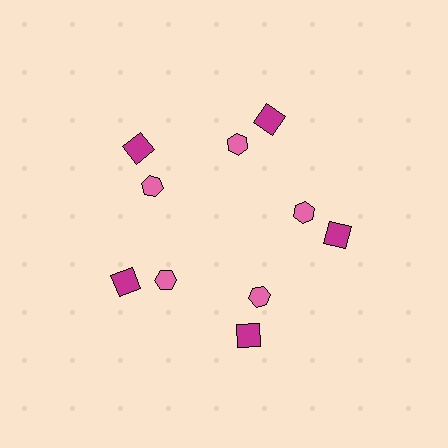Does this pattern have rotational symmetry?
Yes, this pattern has 5-fold rotational symmetry. It looks the same after rotating 72 degrees around the center.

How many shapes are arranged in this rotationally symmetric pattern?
There are 10 shapes, arranged in 5 groups of 2.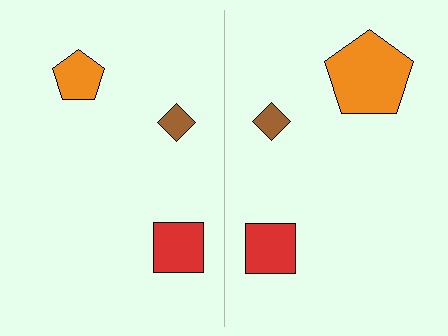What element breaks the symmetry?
The orange pentagon on the right side has a different size than its mirror counterpart.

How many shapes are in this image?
There are 6 shapes in this image.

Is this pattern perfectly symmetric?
No, the pattern is not perfectly symmetric. The orange pentagon on the right side has a different size than its mirror counterpart.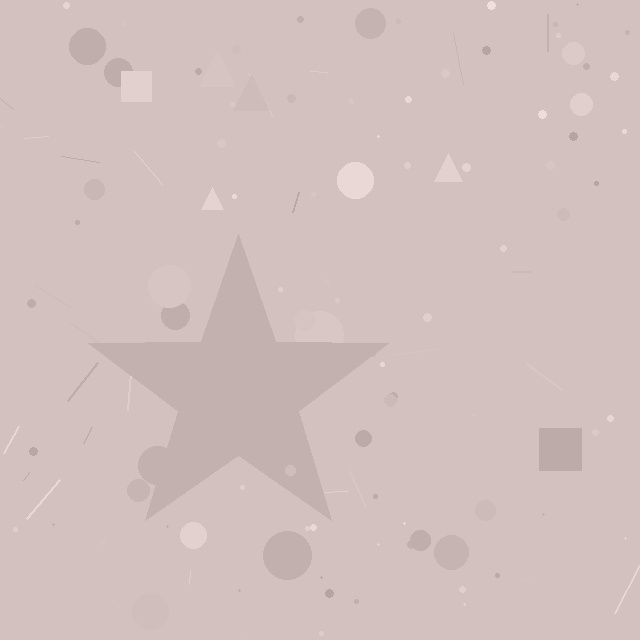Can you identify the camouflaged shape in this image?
The camouflaged shape is a star.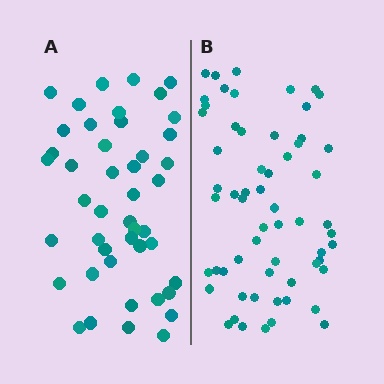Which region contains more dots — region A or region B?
Region B (the right region) has more dots.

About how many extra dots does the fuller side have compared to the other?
Region B has approximately 15 more dots than region A.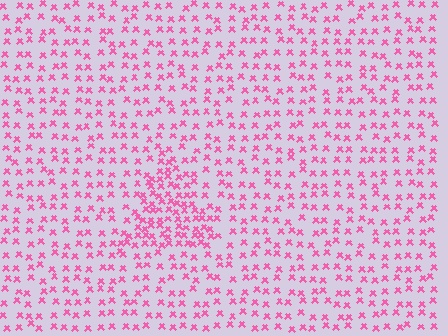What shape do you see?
I see a triangle.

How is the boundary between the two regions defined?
The boundary is defined by a change in element density (approximately 2.1x ratio). All elements are the same color, size, and shape.